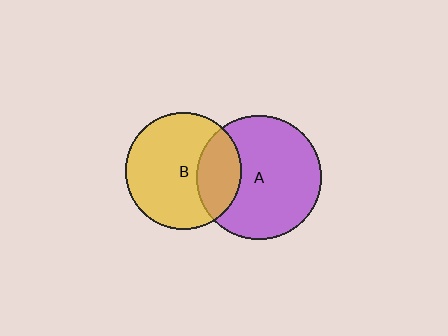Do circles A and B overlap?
Yes.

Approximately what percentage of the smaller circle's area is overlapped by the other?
Approximately 25%.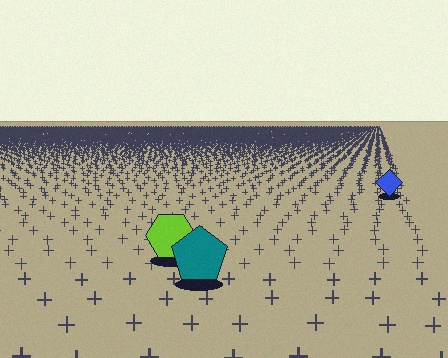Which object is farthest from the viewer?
The blue diamond is farthest from the viewer. It appears smaller and the ground texture around it is denser.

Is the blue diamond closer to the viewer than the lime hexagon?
No. The lime hexagon is closer — you can tell from the texture gradient: the ground texture is coarser near it.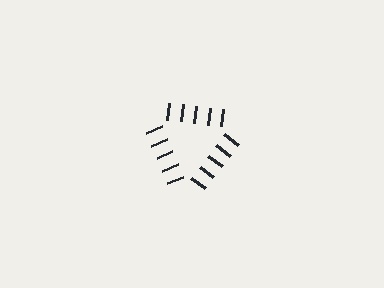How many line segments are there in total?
15 — 5 along each of the 3 edges.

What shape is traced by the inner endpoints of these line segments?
An illusory triangle — the line segments terminate on its edges but no continuous stroke is drawn.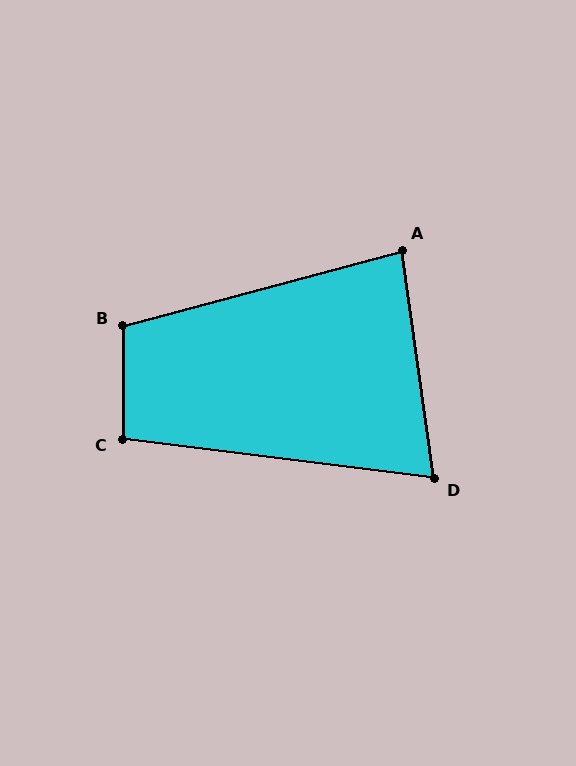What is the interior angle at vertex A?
Approximately 83 degrees (acute).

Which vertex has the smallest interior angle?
D, at approximately 75 degrees.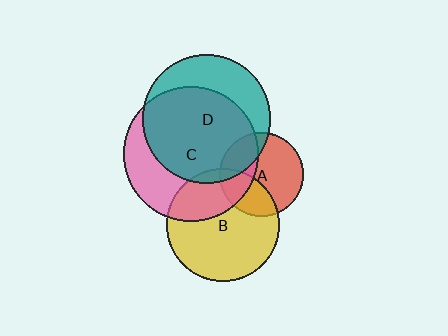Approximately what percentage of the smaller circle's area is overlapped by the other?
Approximately 30%.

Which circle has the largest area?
Circle C (pink).